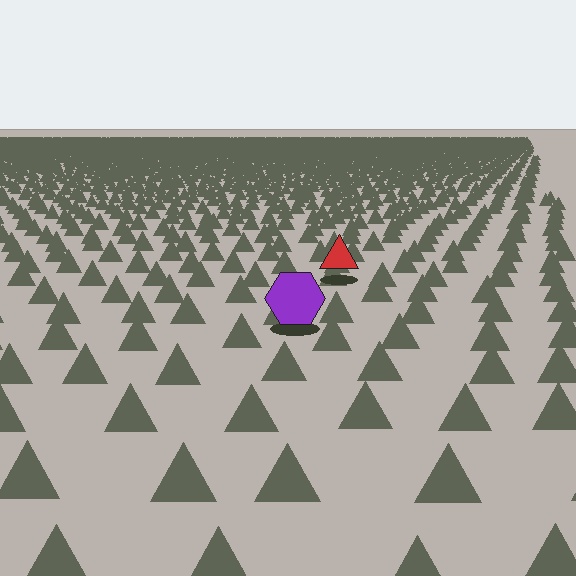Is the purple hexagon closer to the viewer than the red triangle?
Yes. The purple hexagon is closer — you can tell from the texture gradient: the ground texture is coarser near it.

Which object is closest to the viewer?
The purple hexagon is closest. The texture marks near it are larger and more spread out.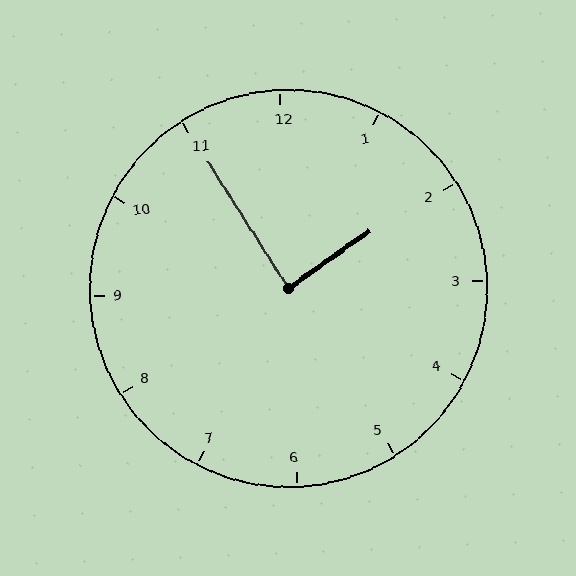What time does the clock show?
1:55.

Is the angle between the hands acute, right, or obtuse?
It is right.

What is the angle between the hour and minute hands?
Approximately 88 degrees.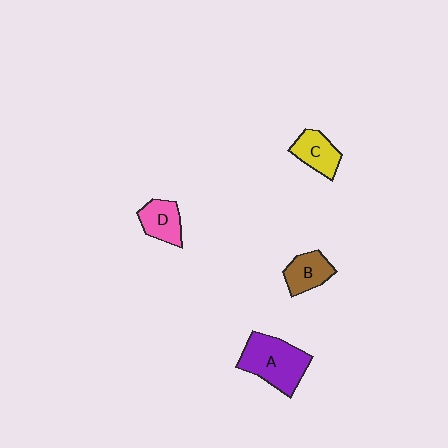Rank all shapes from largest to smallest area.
From largest to smallest: A (purple), D (pink), B (brown), C (yellow).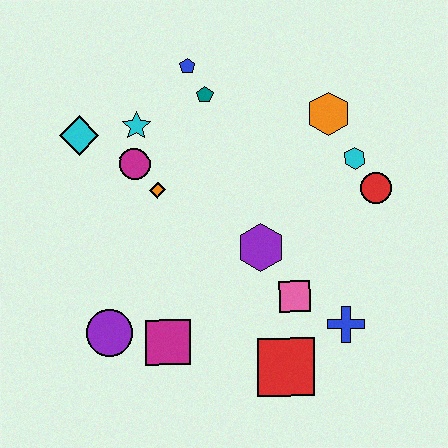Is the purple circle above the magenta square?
Yes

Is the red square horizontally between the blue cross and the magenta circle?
Yes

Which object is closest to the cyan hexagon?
The red circle is closest to the cyan hexagon.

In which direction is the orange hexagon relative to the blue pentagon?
The orange hexagon is to the right of the blue pentagon.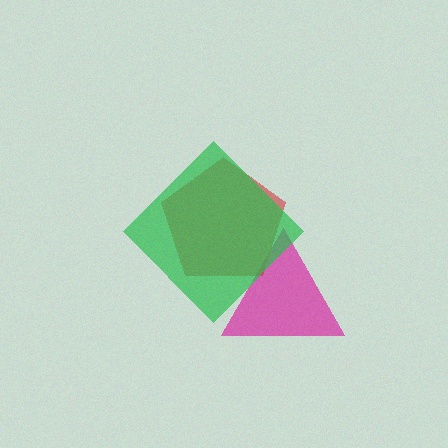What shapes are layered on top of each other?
The layered shapes are: a magenta triangle, a red pentagon, a green diamond.